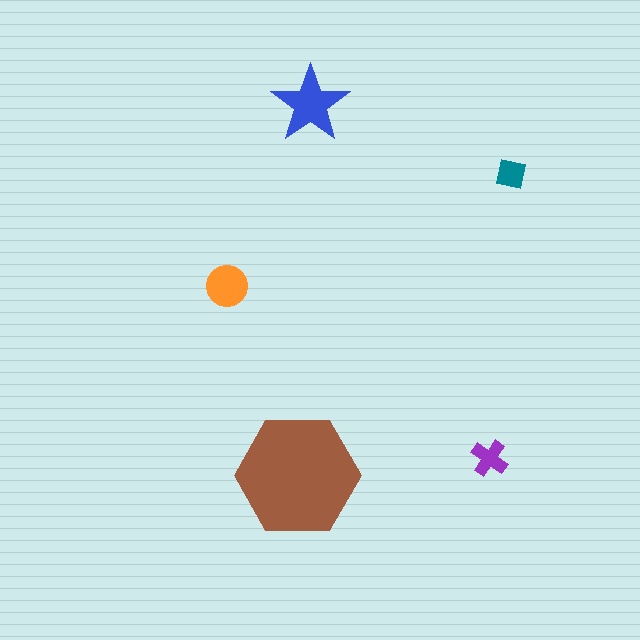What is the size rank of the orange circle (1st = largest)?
3rd.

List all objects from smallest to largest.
The teal square, the purple cross, the orange circle, the blue star, the brown hexagon.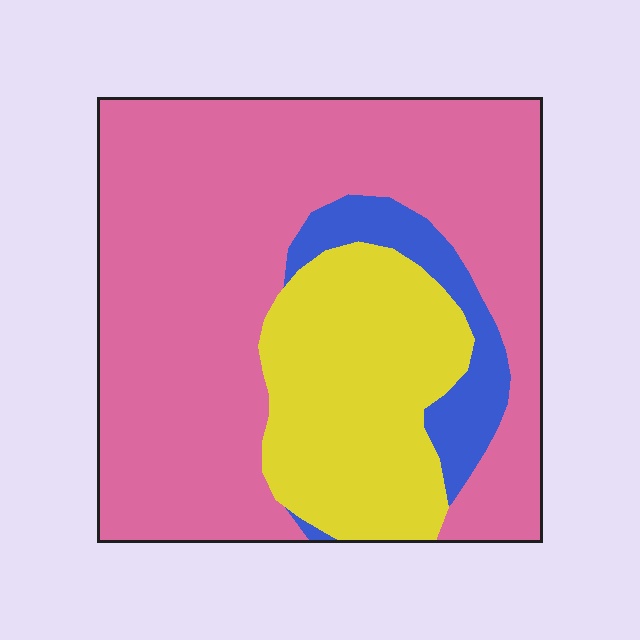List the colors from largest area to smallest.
From largest to smallest: pink, yellow, blue.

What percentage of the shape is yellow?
Yellow covers 25% of the shape.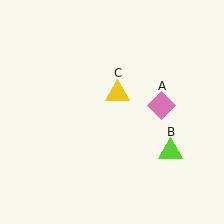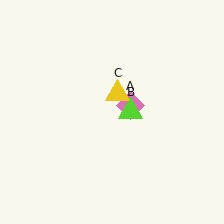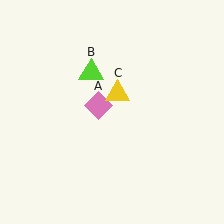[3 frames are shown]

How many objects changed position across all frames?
2 objects changed position: pink diamond (object A), lime triangle (object B).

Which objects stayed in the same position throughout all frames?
Yellow triangle (object C) remained stationary.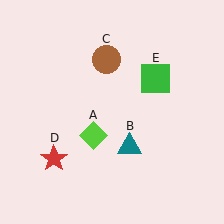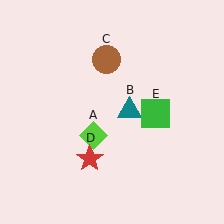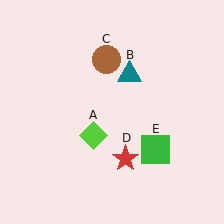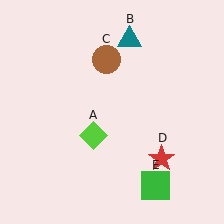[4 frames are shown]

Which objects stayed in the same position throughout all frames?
Lime diamond (object A) and brown circle (object C) remained stationary.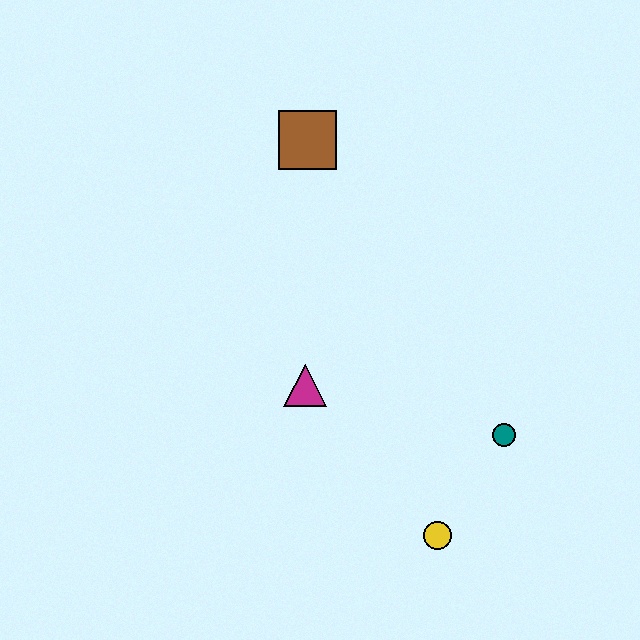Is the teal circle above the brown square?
No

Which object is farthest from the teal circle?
The brown square is farthest from the teal circle.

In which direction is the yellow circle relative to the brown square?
The yellow circle is below the brown square.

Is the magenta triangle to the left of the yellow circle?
Yes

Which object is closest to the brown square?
The magenta triangle is closest to the brown square.